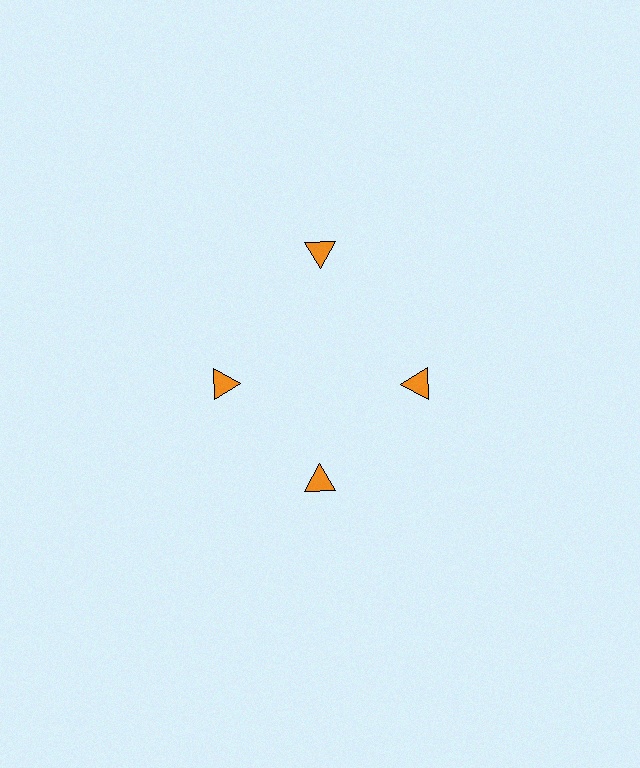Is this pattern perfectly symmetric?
No. The 4 orange triangles are arranged in a ring, but one element near the 12 o'clock position is pushed outward from the center, breaking the 4-fold rotational symmetry.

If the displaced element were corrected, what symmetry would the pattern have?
It would have 4-fold rotational symmetry — the pattern would map onto itself every 90 degrees.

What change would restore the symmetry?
The symmetry would be restored by moving it inward, back onto the ring so that all 4 triangles sit at equal angles and equal distance from the center.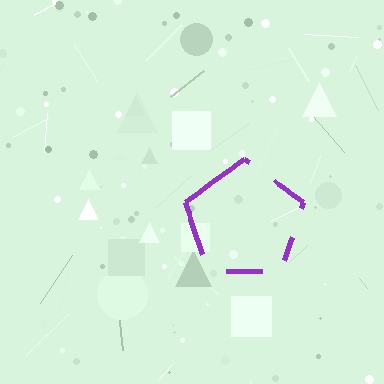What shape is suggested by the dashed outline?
The dashed outline suggests a pentagon.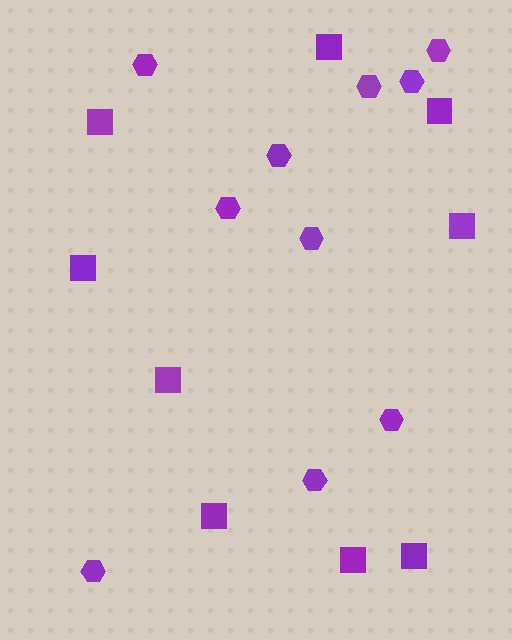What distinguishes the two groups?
There are 2 groups: one group of squares (9) and one group of hexagons (10).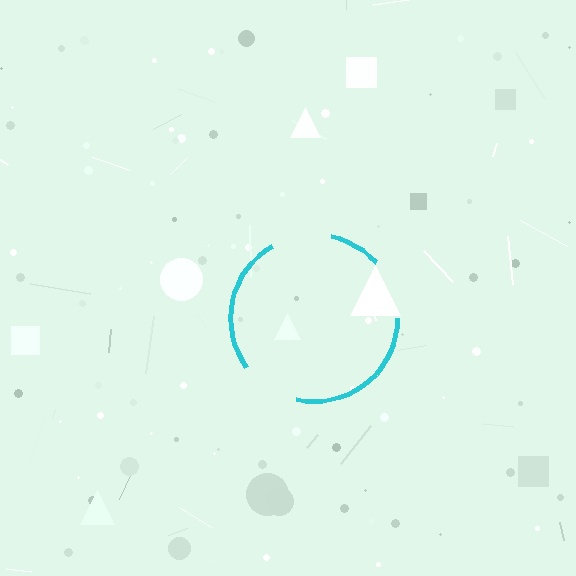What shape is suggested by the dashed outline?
The dashed outline suggests a circle.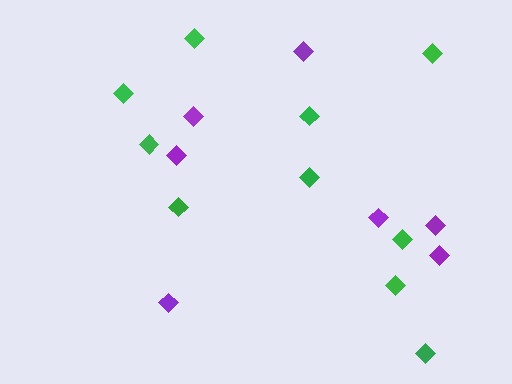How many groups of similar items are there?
There are 2 groups: one group of green diamonds (10) and one group of purple diamonds (7).